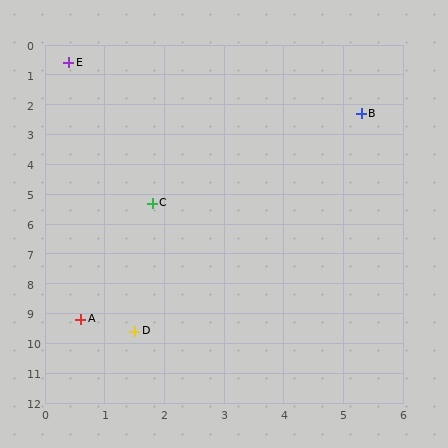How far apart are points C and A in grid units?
Points C and A are about 4.1 grid units apart.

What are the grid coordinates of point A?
Point A is at approximately (0.6, 9.2).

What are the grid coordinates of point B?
Point B is at approximately (5.3, 2.3).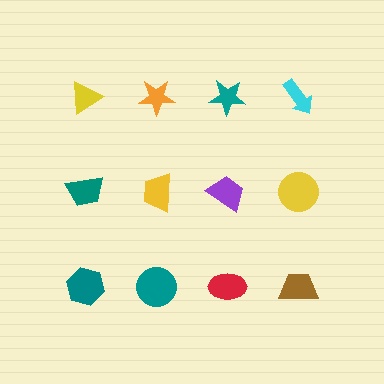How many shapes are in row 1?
4 shapes.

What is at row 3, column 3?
A red ellipse.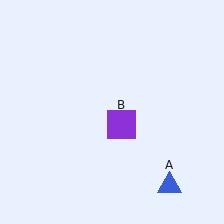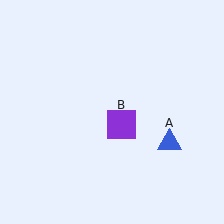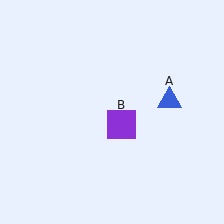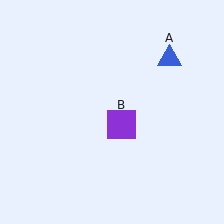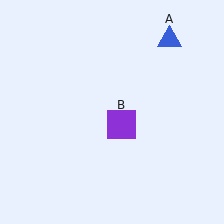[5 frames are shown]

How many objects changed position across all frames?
1 object changed position: blue triangle (object A).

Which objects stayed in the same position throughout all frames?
Purple square (object B) remained stationary.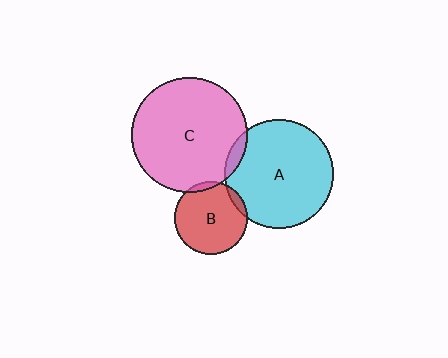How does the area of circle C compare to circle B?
Approximately 2.5 times.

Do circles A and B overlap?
Yes.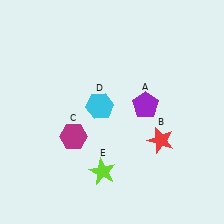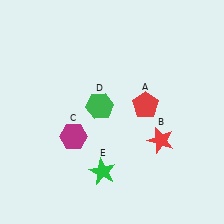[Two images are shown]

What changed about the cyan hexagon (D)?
In Image 1, D is cyan. In Image 2, it changed to green.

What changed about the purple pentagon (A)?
In Image 1, A is purple. In Image 2, it changed to red.